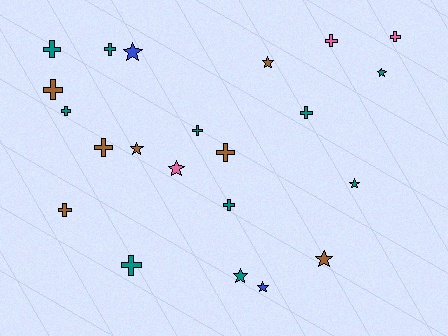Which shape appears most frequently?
Cross, with 13 objects.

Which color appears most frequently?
Teal, with 10 objects.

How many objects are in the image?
There are 22 objects.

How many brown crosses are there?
There are 4 brown crosses.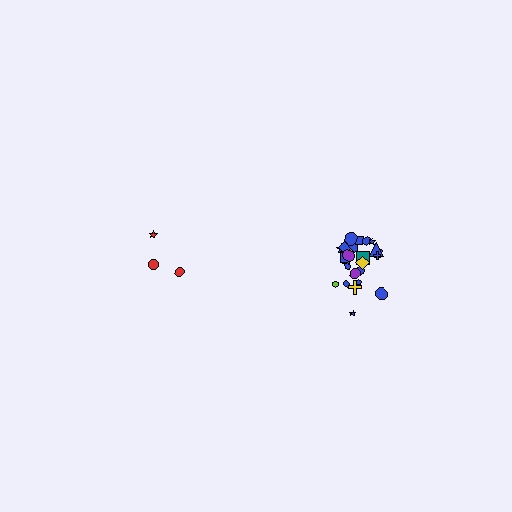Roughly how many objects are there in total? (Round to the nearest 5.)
Roughly 30 objects in total.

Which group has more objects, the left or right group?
The right group.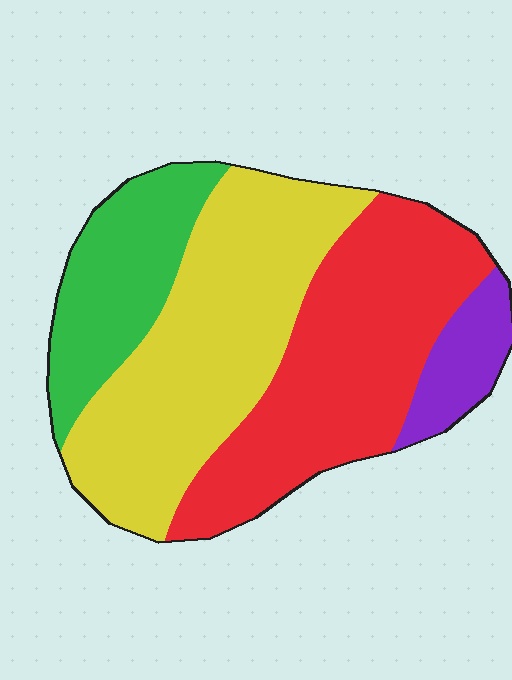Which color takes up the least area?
Purple, at roughly 10%.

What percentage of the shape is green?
Green covers 18% of the shape.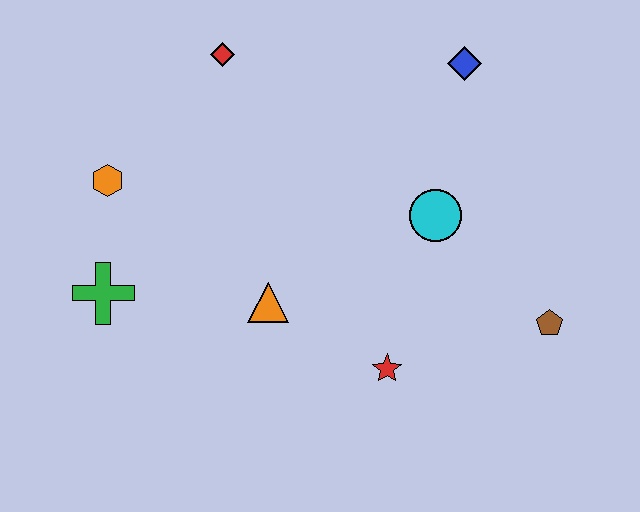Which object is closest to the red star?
The orange triangle is closest to the red star.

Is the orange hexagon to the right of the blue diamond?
No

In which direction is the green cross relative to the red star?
The green cross is to the left of the red star.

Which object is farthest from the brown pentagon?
The orange hexagon is farthest from the brown pentagon.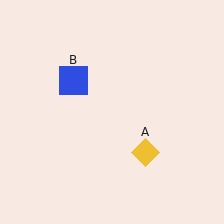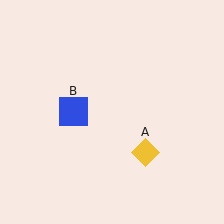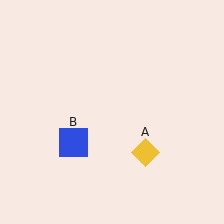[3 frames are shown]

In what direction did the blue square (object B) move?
The blue square (object B) moved down.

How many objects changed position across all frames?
1 object changed position: blue square (object B).